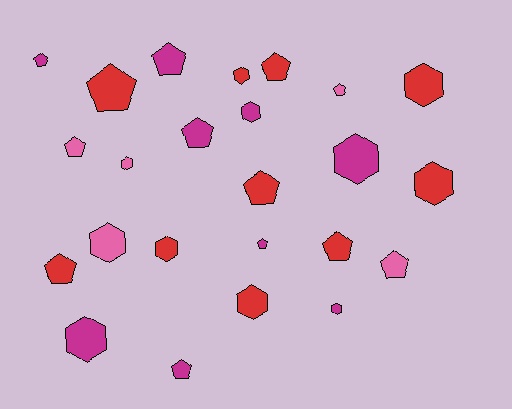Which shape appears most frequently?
Pentagon, with 13 objects.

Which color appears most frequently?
Red, with 10 objects.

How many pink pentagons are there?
There are 3 pink pentagons.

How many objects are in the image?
There are 24 objects.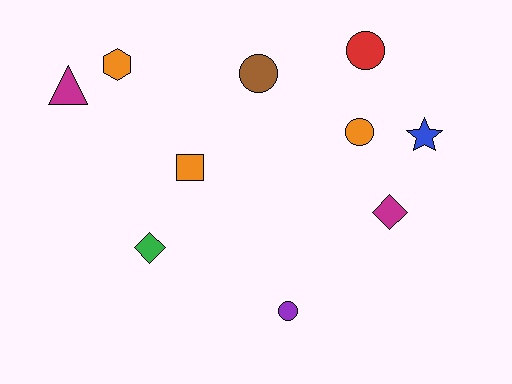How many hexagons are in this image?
There is 1 hexagon.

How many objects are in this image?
There are 10 objects.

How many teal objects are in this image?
There are no teal objects.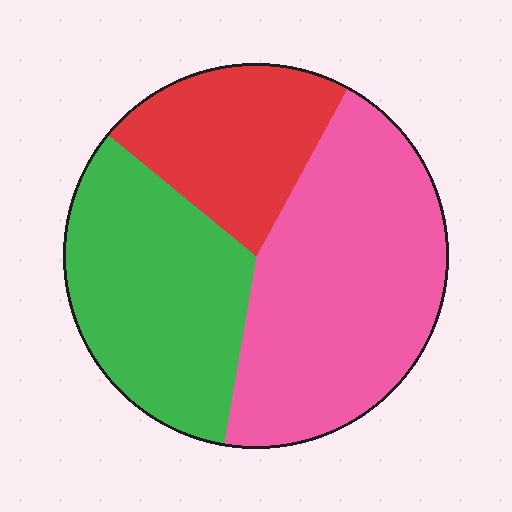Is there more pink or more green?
Pink.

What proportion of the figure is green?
Green takes up between a sixth and a third of the figure.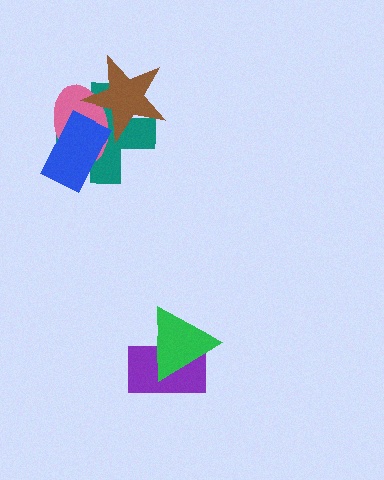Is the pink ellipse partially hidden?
Yes, it is partially covered by another shape.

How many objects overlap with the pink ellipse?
3 objects overlap with the pink ellipse.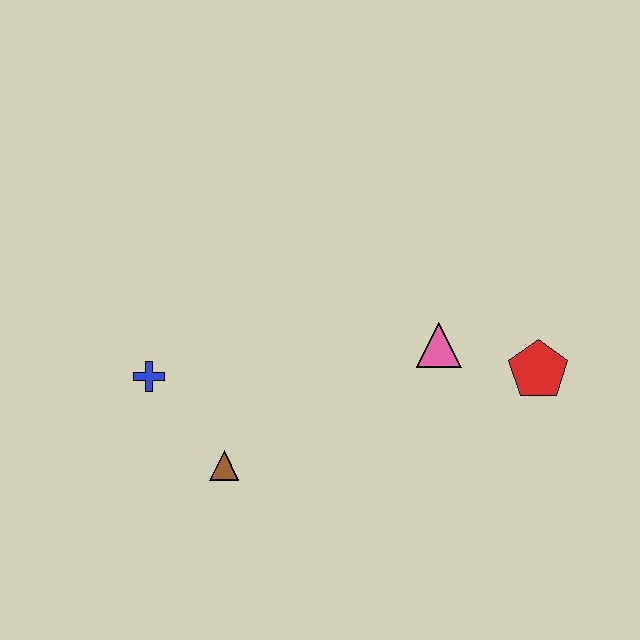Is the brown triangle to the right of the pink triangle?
No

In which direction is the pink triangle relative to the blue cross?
The pink triangle is to the right of the blue cross.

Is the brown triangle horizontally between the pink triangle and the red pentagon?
No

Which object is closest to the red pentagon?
The pink triangle is closest to the red pentagon.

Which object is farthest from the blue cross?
The red pentagon is farthest from the blue cross.